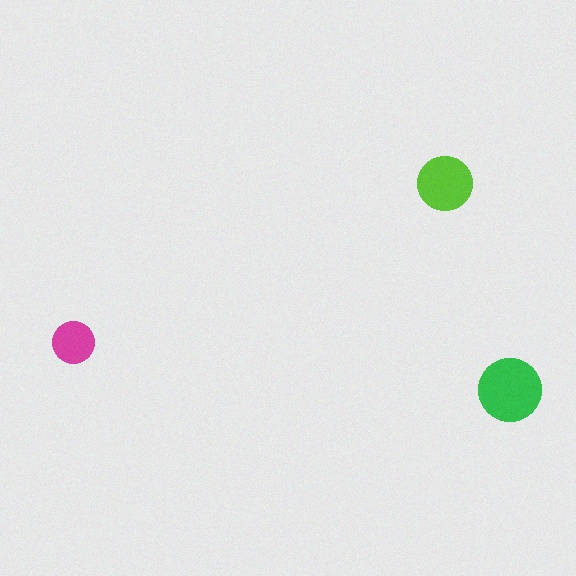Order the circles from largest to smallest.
the green one, the lime one, the magenta one.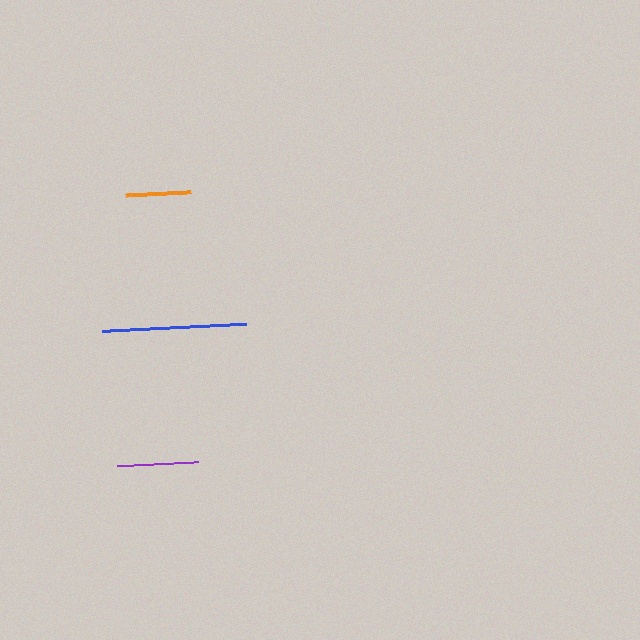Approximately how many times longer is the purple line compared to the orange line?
The purple line is approximately 1.2 times the length of the orange line.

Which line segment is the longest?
The blue line is the longest at approximately 144 pixels.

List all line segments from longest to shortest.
From longest to shortest: blue, purple, orange.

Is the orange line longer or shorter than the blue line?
The blue line is longer than the orange line.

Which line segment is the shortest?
The orange line is the shortest at approximately 65 pixels.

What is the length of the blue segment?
The blue segment is approximately 144 pixels long.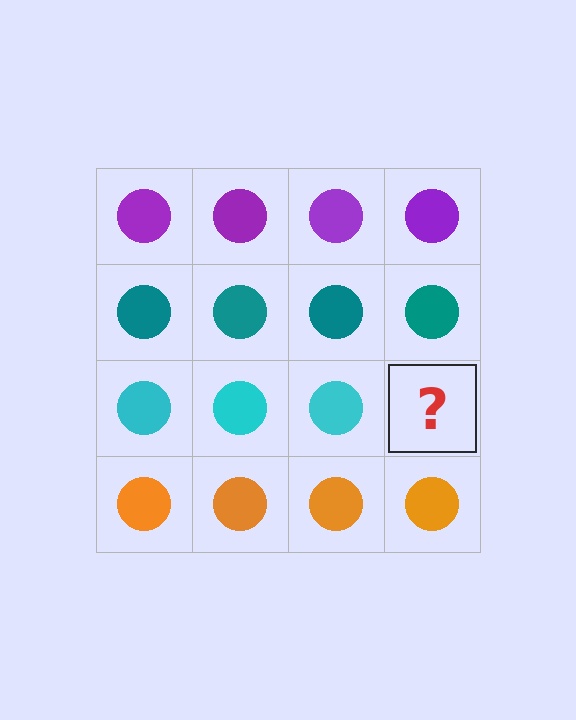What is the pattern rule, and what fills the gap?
The rule is that each row has a consistent color. The gap should be filled with a cyan circle.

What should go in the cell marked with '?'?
The missing cell should contain a cyan circle.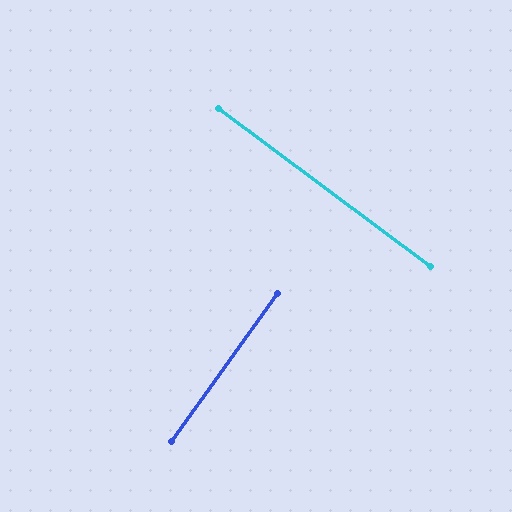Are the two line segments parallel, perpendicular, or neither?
Perpendicular — they meet at approximately 89°.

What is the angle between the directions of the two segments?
Approximately 89 degrees.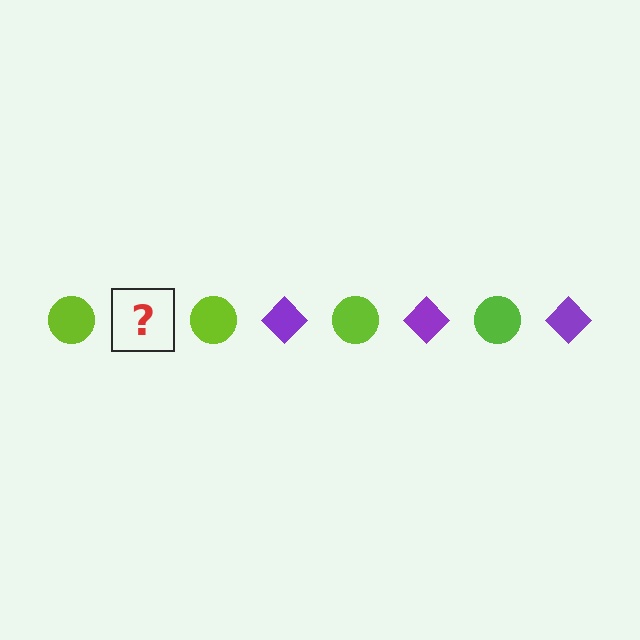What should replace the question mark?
The question mark should be replaced with a purple diamond.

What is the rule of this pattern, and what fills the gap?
The rule is that the pattern alternates between lime circle and purple diamond. The gap should be filled with a purple diamond.